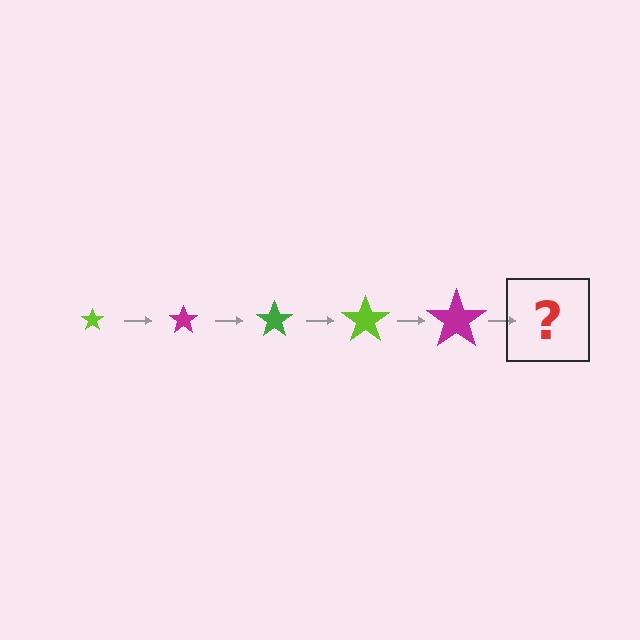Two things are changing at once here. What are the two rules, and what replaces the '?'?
The two rules are that the star grows larger each step and the color cycles through lime, magenta, and green. The '?' should be a green star, larger than the previous one.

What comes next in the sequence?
The next element should be a green star, larger than the previous one.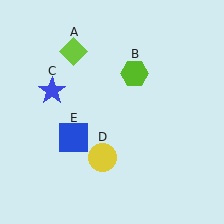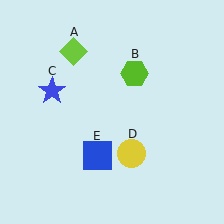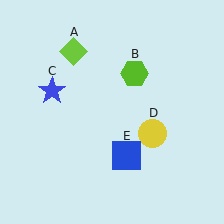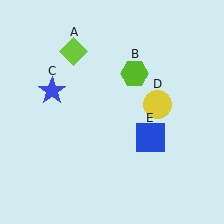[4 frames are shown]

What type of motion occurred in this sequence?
The yellow circle (object D), blue square (object E) rotated counterclockwise around the center of the scene.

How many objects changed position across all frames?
2 objects changed position: yellow circle (object D), blue square (object E).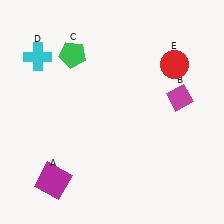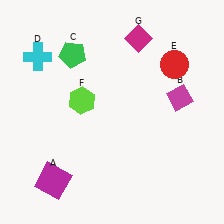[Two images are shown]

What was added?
A lime hexagon (F), a magenta diamond (G) were added in Image 2.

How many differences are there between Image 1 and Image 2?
There are 2 differences between the two images.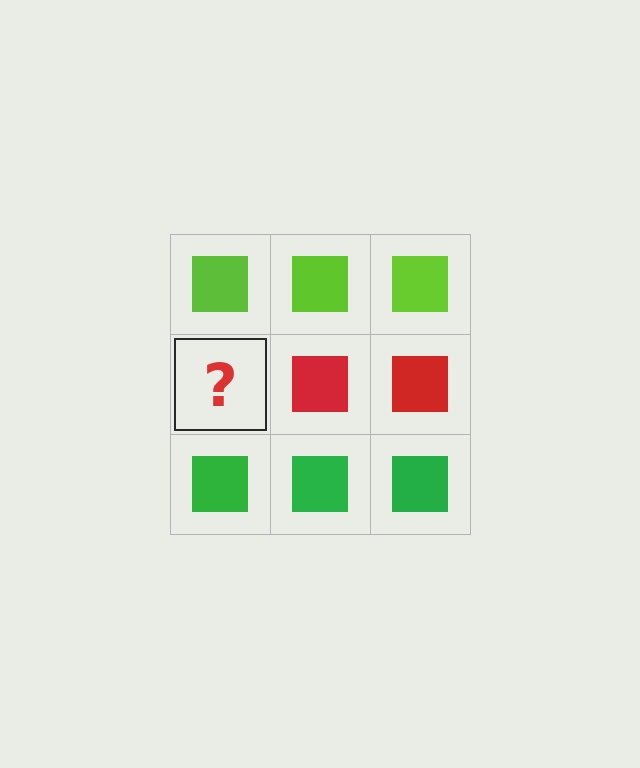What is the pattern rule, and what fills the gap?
The rule is that each row has a consistent color. The gap should be filled with a red square.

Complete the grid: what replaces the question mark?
The question mark should be replaced with a red square.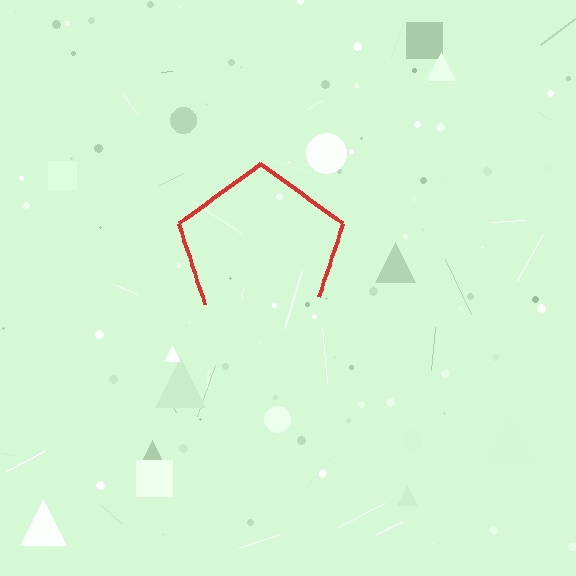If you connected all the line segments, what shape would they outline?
They would outline a pentagon.